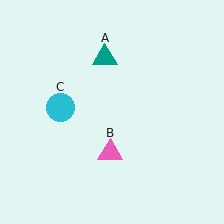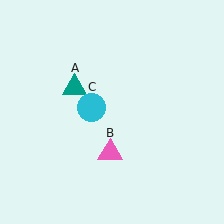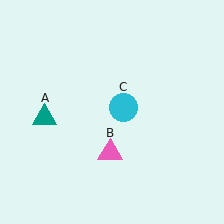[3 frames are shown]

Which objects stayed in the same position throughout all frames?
Pink triangle (object B) remained stationary.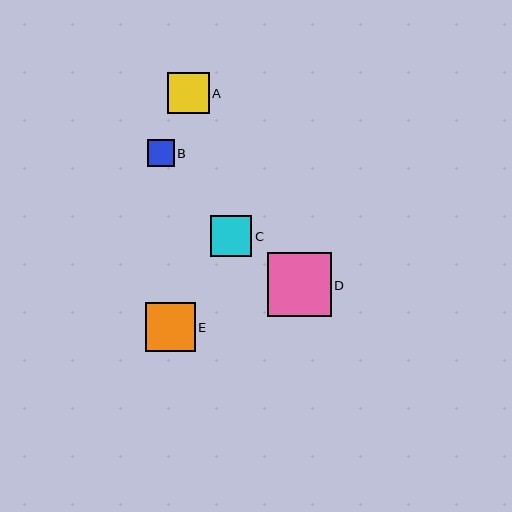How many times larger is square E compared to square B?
Square E is approximately 1.8 times the size of square B.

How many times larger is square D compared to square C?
Square D is approximately 1.6 times the size of square C.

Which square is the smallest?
Square B is the smallest with a size of approximately 27 pixels.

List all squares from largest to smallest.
From largest to smallest: D, E, A, C, B.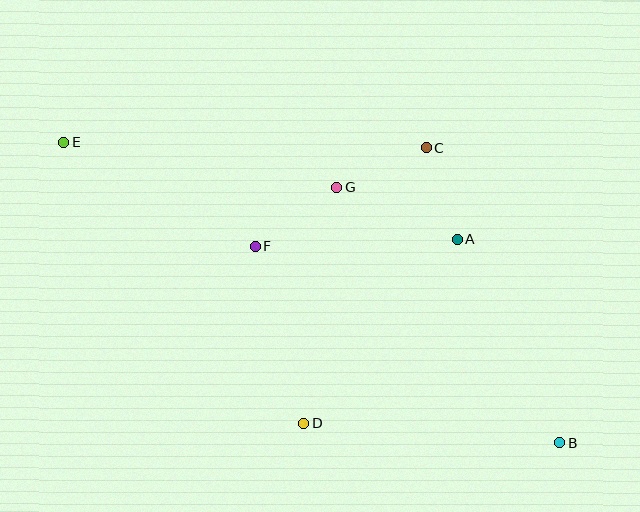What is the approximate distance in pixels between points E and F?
The distance between E and F is approximately 218 pixels.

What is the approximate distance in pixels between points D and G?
The distance between D and G is approximately 238 pixels.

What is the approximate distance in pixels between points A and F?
The distance between A and F is approximately 202 pixels.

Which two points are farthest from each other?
Points B and E are farthest from each other.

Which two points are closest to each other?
Points A and C are closest to each other.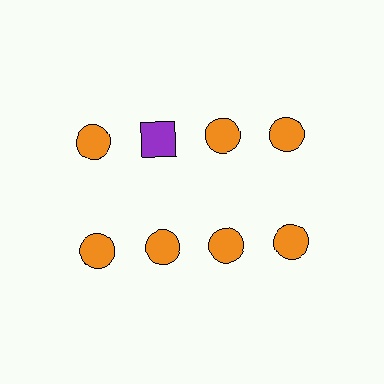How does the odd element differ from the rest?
It differs in both color (purple instead of orange) and shape (square instead of circle).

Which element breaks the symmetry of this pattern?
The purple square in the top row, second from left column breaks the symmetry. All other shapes are orange circles.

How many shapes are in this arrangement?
There are 8 shapes arranged in a grid pattern.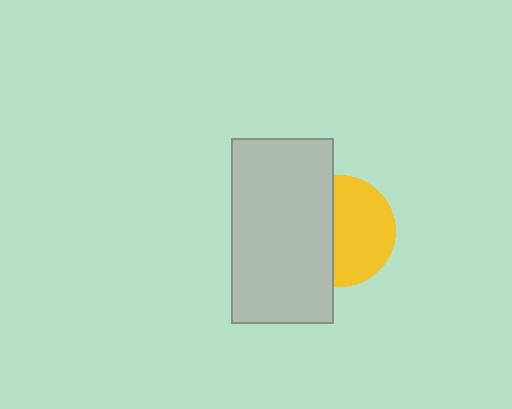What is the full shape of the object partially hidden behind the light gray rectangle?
The partially hidden object is a yellow circle.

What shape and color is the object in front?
The object in front is a light gray rectangle.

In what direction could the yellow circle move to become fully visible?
The yellow circle could move right. That would shift it out from behind the light gray rectangle entirely.